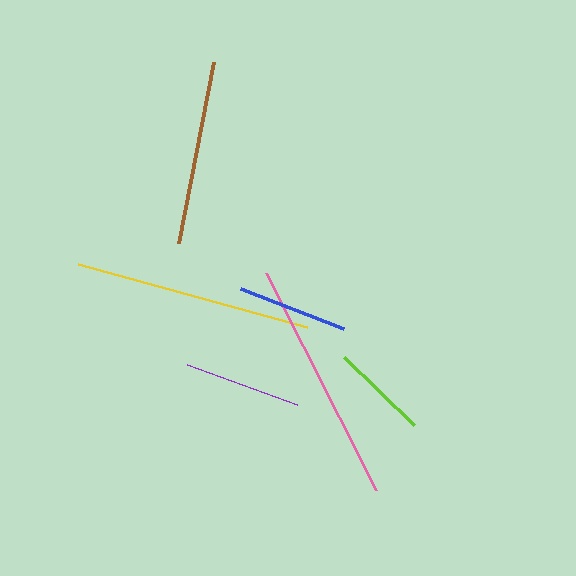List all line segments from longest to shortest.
From longest to shortest: pink, yellow, brown, purple, blue, lime.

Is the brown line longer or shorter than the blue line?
The brown line is longer than the blue line.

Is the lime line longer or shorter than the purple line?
The purple line is longer than the lime line.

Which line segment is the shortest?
The lime line is the shortest at approximately 98 pixels.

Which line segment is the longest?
The pink line is the longest at approximately 243 pixels.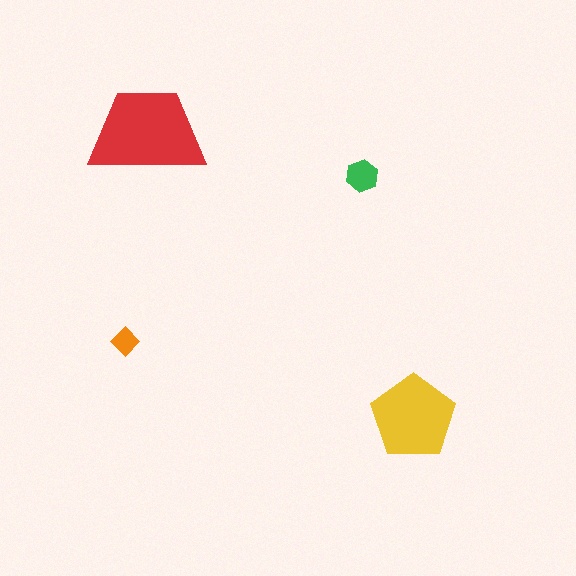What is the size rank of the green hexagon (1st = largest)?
3rd.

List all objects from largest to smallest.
The red trapezoid, the yellow pentagon, the green hexagon, the orange diamond.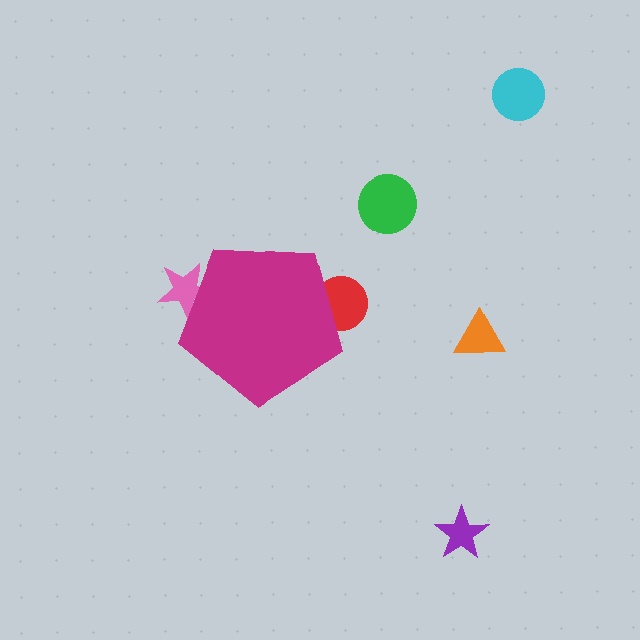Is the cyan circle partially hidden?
No, the cyan circle is fully visible.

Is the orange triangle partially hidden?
No, the orange triangle is fully visible.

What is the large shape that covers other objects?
A magenta pentagon.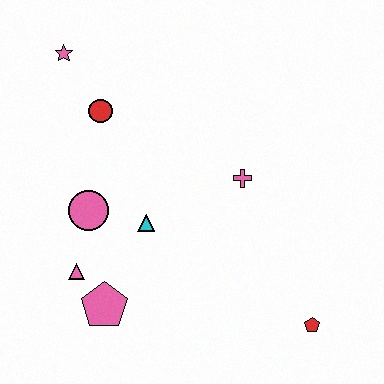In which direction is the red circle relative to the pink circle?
The red circle is above the pink circle.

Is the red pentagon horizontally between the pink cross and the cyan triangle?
No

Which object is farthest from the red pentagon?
The pink star is farthest from the red pentagon.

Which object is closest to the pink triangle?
The pink pentagon is closest to the pink triangle.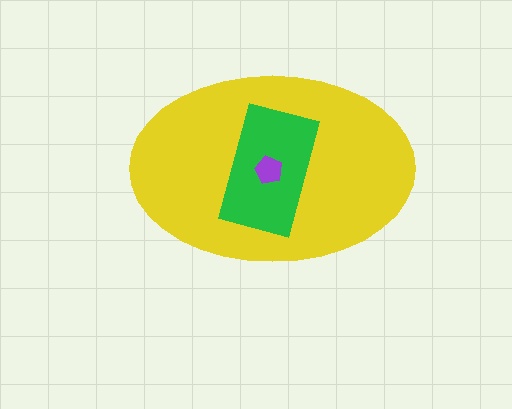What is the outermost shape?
The yellow ellipse.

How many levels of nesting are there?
3.